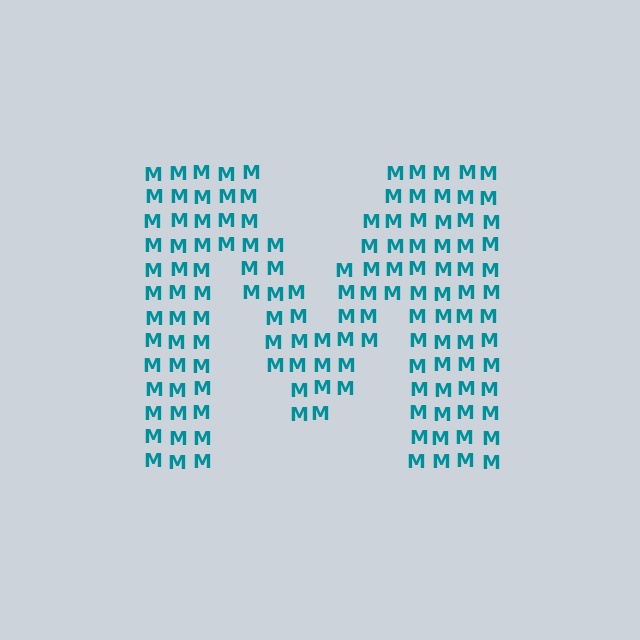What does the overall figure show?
The overall figure shows the letter M.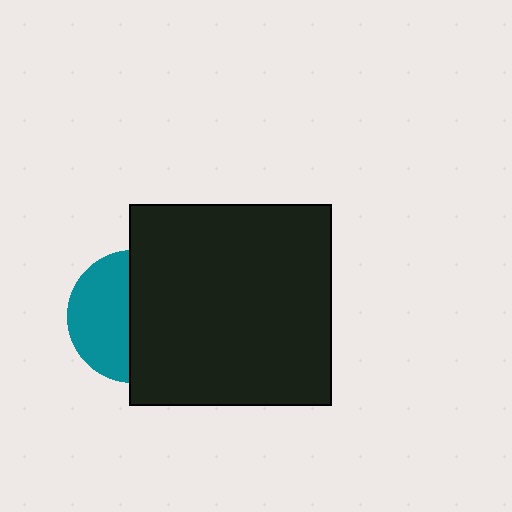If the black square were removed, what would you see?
You would see the complete teal circle.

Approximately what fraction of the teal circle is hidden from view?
Roughly 53% of the teal circle is hidden behind the black square.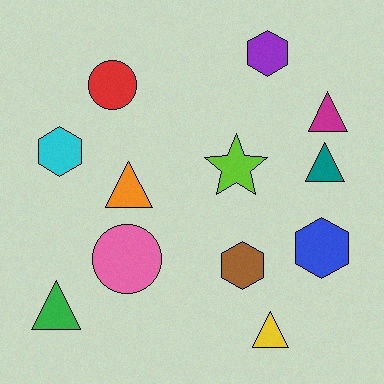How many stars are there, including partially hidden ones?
There is 1 star.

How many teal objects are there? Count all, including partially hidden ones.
There is 1 teal object.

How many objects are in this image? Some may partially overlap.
There are 12 objects.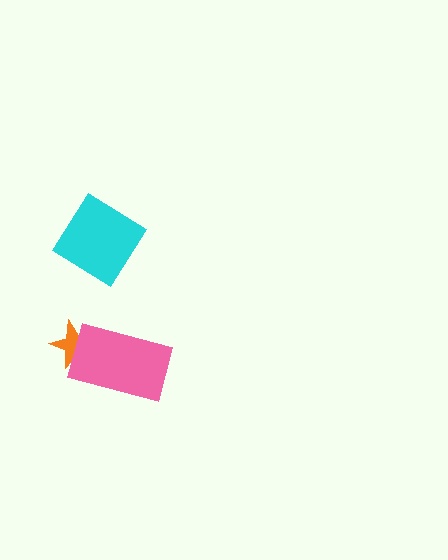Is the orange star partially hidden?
Yes, it is partially covered by another shape.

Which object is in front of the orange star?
The pink rectangle is in front of the orange star.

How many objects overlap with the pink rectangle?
1 object overlaps with the pink rectangle.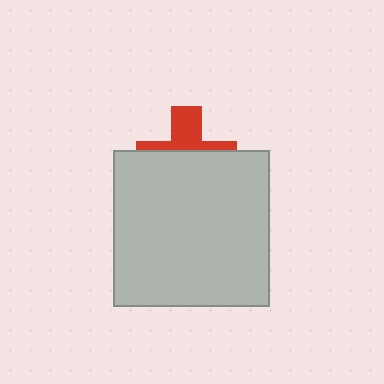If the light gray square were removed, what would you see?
You would see the complete red cross.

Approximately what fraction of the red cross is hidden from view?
Roughly 64% of the red cross is hidden behind the light gray square.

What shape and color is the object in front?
The object in front is a light gray square.